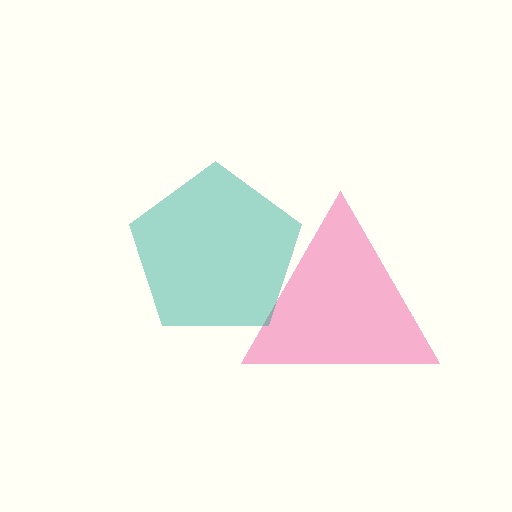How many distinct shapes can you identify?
There are 2 distinct shapes: a pink triangle, a teal pentagon.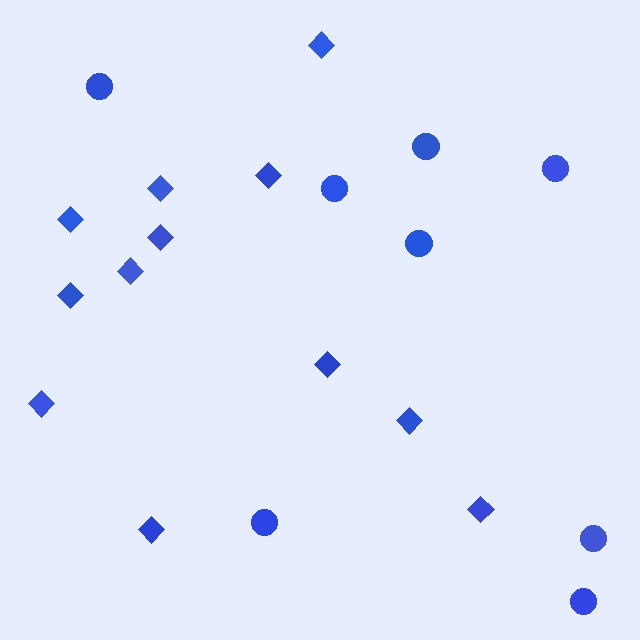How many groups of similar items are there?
There are 2 groups: one group of circles (8) and one group of diamonds (12).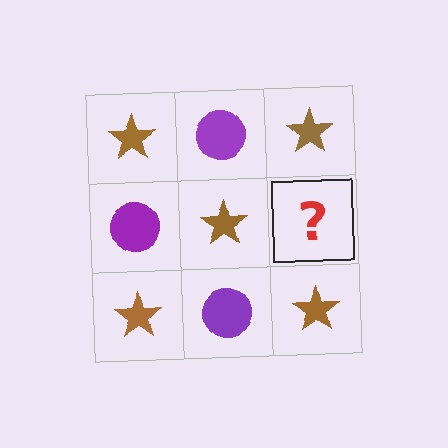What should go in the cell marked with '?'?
The missing cell should contain a purple circle.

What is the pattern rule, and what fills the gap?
The rule is that it alternates brown star and purple circle in a checkerboard pattern. The gap should be filled with a purple circle.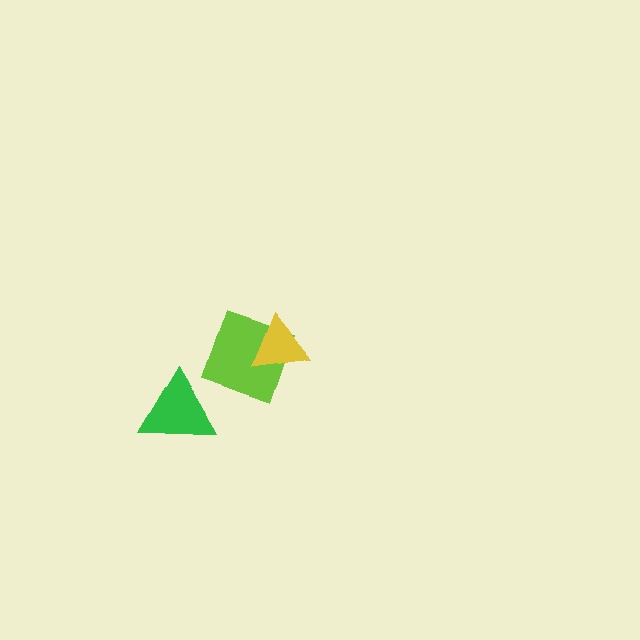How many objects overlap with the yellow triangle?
1 object overlaps with the yellow triangle.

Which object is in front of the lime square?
The yellow triangle is in front of the lime square.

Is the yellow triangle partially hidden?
No, no other shape covers it.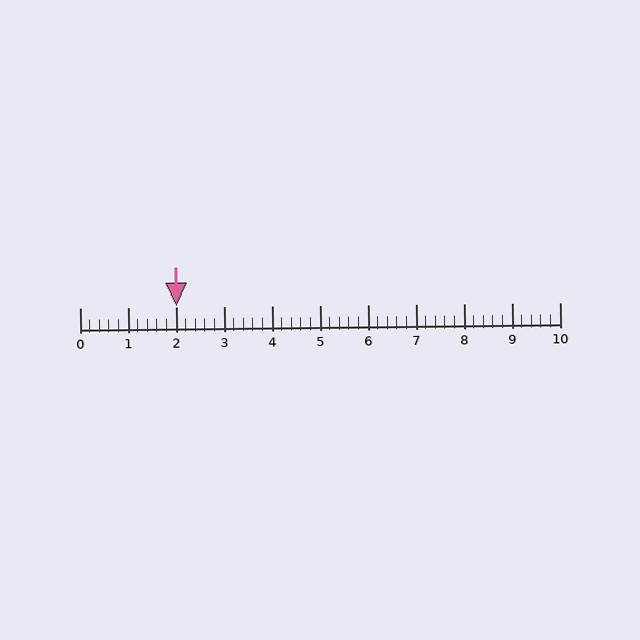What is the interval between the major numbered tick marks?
The major tick marks are spaced 1 units apart.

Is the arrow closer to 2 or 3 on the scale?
The arrow is closer to 2.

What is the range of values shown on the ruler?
The ruler shows values from 0 to 10.